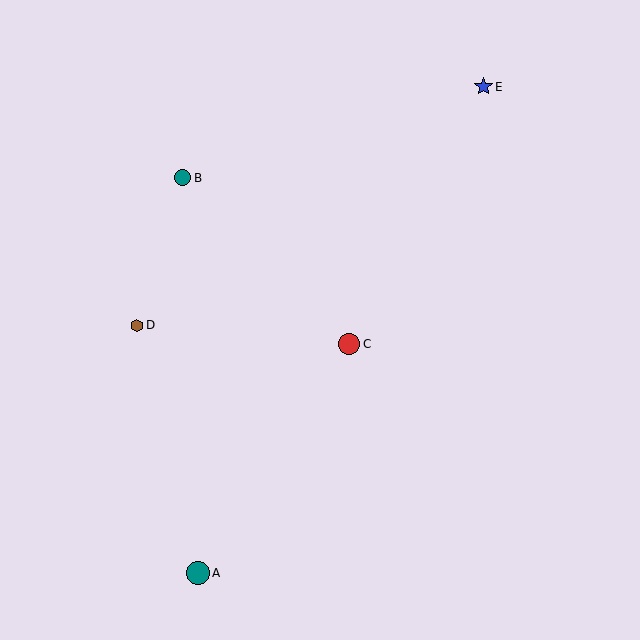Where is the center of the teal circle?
The center of the teal circle is at (183, 178).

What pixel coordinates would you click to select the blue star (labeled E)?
Click at (483, 87) to select the blue star E.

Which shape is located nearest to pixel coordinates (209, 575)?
The teal circle (labeled A) at (198, 573) is nearest to that location.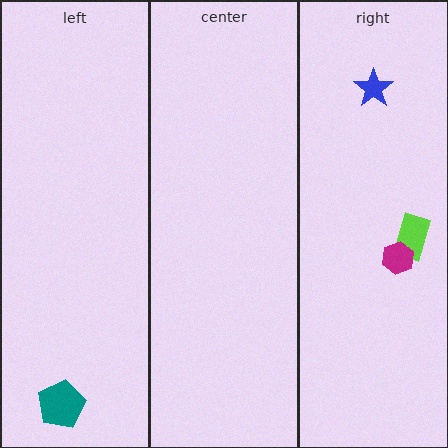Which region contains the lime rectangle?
The right region.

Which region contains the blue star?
The right region.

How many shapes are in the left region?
1.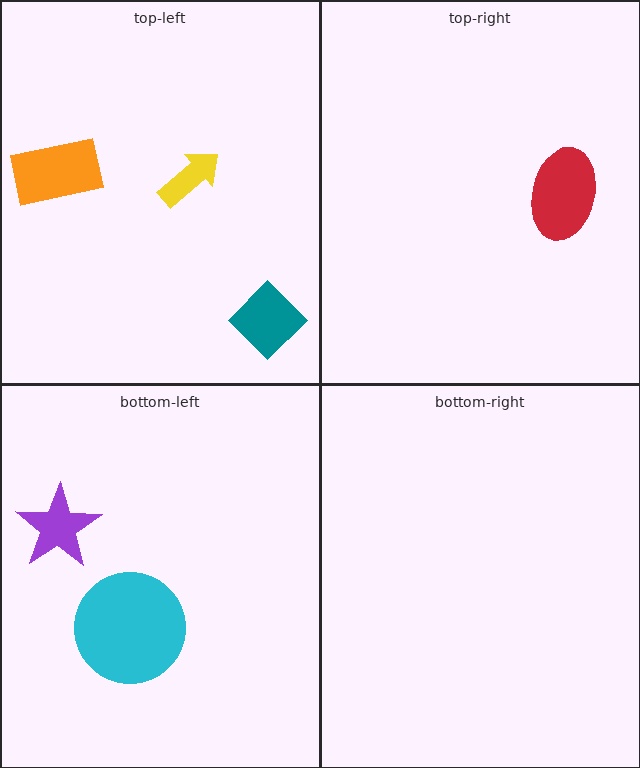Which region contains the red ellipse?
The top-right region.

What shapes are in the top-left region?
The orange rectangle, the yellow arrow, the teal diamond.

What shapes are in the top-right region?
The red ellipse.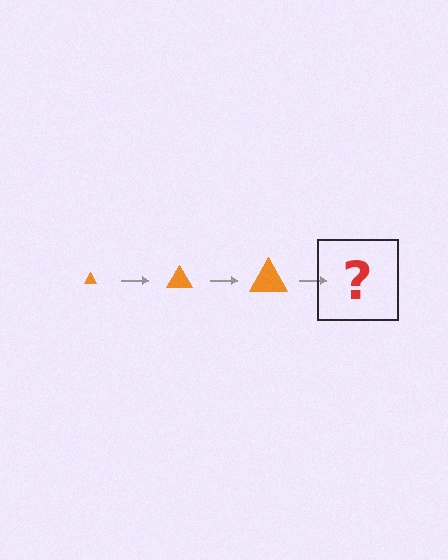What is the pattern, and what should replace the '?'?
The pattern is that the triangle gets progressively larger each step. The '?' should be an orange triangle, larger than the previous one.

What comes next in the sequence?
The next element should be an orange triangle, larger than the previous one.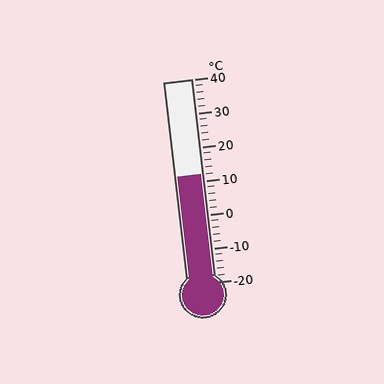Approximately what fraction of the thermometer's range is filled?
The thermometer is filled to approximately 55% of its range.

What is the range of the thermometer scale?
The thermometer scale ranges from -20°C to 40°C.